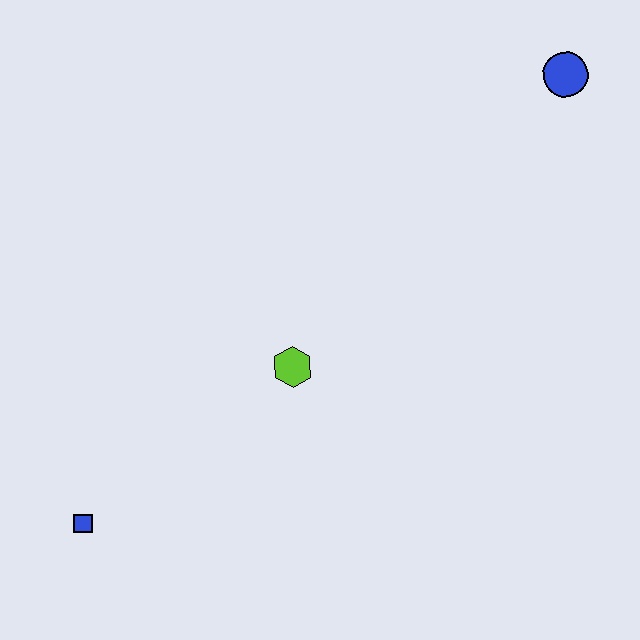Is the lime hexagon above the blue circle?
No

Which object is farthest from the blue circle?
The blue square is farthest from the blue circle.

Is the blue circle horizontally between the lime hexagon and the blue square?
No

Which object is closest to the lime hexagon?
The blue square is closest to the lime hexagon.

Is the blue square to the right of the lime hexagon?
No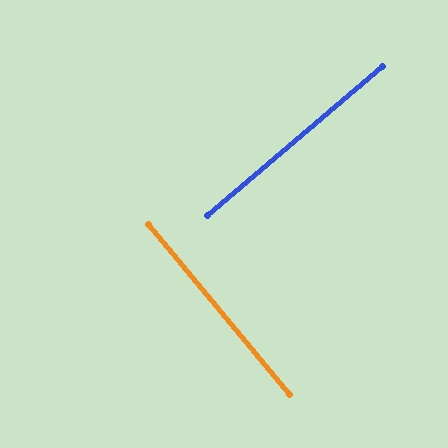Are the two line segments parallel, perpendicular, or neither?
Perpendicular — they meet at approximately 89°.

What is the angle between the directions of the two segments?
Approximately 89 degrees.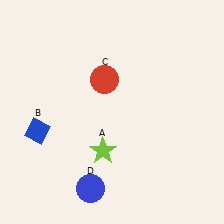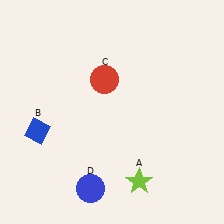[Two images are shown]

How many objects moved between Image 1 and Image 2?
1 object moved between the two images.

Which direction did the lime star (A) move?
The lime star (A) moved right.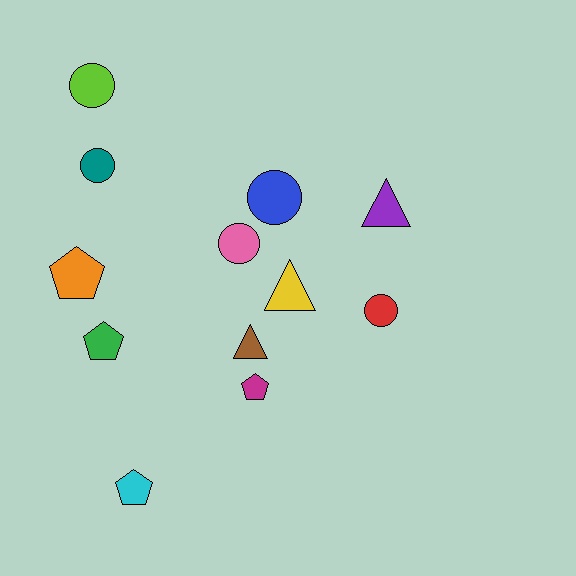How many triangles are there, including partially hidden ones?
There are 3 triangles.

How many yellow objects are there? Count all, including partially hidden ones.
There is 1 yellow object.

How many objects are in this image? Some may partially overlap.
There are 12 objects.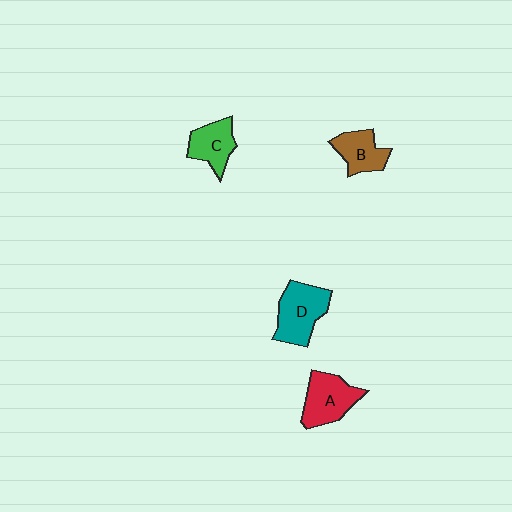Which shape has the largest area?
Shape D (teal).